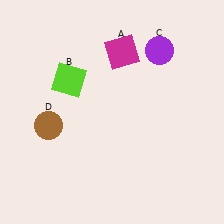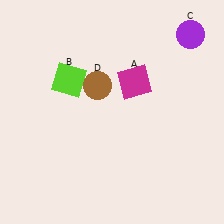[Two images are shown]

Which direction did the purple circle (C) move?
The purple circle (C) moved right.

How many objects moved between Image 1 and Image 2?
3 objects moved between the two images.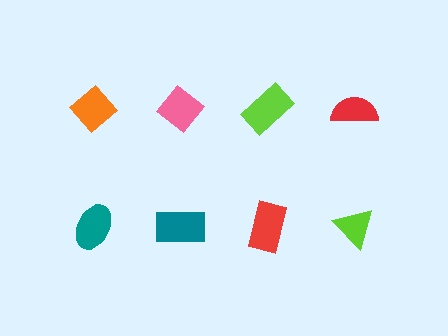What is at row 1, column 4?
A red semicircle.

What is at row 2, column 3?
A red rectangle.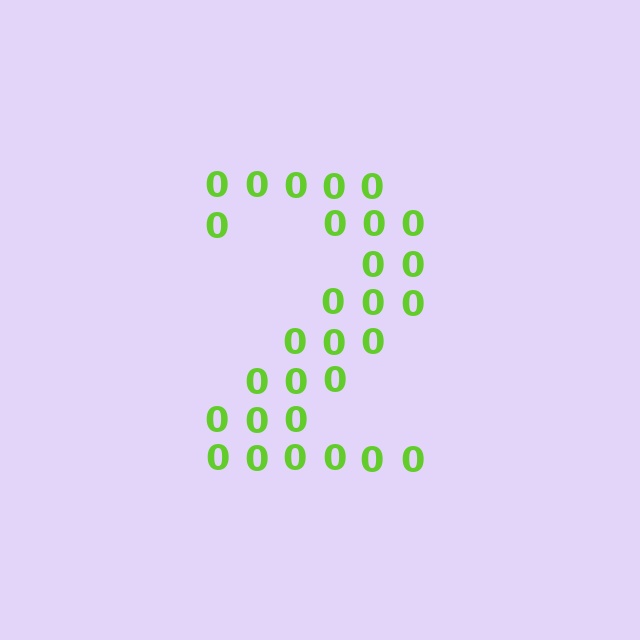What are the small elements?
The small elements are digit 0's.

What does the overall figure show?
The overall figure shows the digit 2.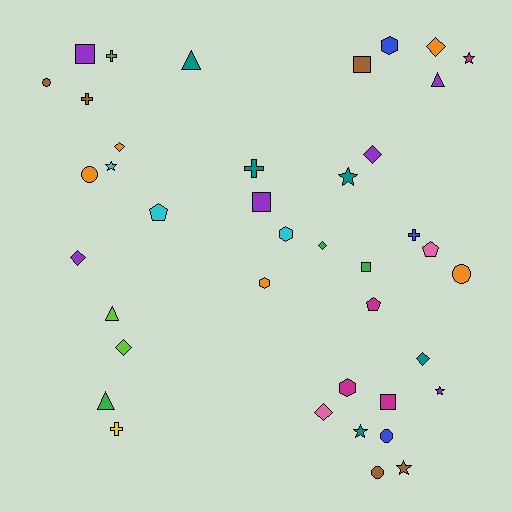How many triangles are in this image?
There are 4 triangles.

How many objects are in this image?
There are 40 objects.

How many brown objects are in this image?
There are 5 brown objects.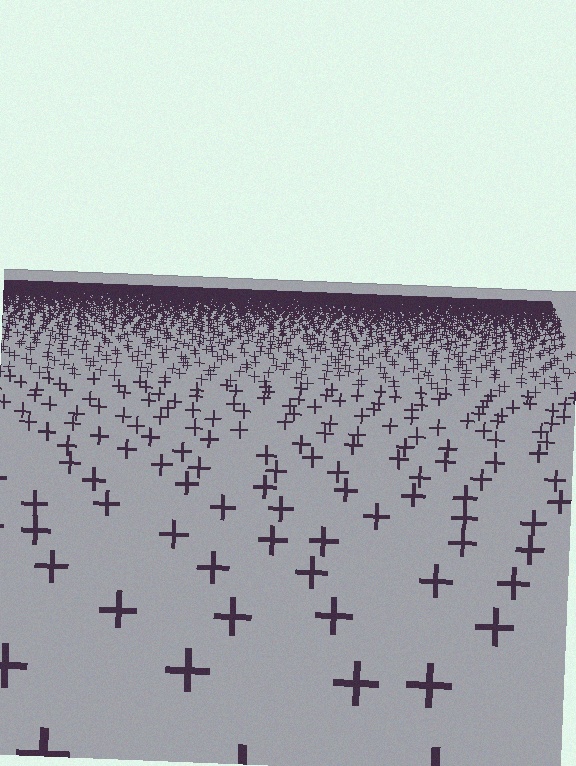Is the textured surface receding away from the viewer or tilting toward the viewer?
The surface is receding away from the viewer. Texture elements get smaller and denser toward the top.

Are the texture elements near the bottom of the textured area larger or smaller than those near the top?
Larger. Near the bottom, elements are closer to the viewer and appear at a bigger on-screen size.